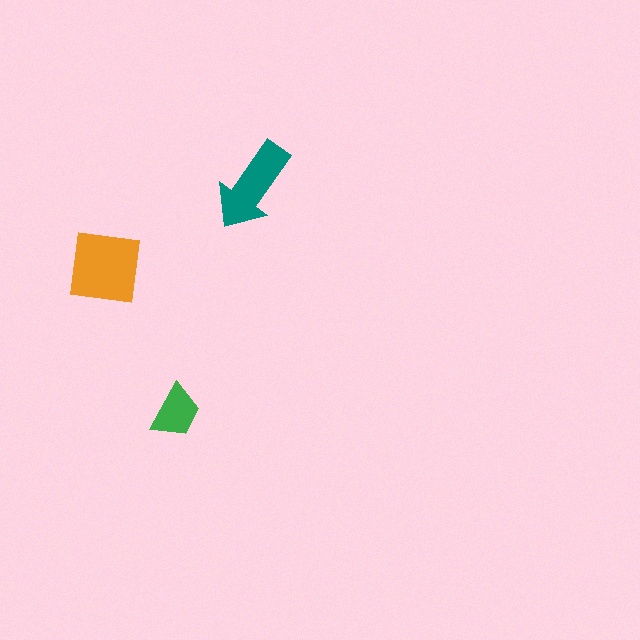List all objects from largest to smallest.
The orange square, the teal arrow, the green trapezoid.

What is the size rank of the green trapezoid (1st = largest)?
3rd.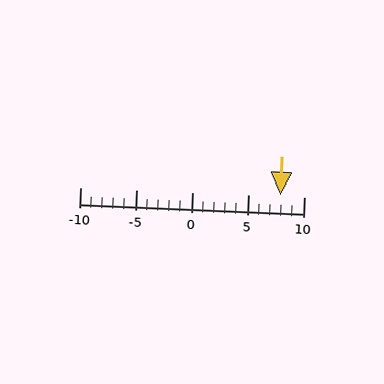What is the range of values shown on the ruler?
The ruler shows values from -10 to 10.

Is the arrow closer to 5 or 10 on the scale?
The arrow is closer to 10.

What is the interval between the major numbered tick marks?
The major tick marks are spaced 5 units apart.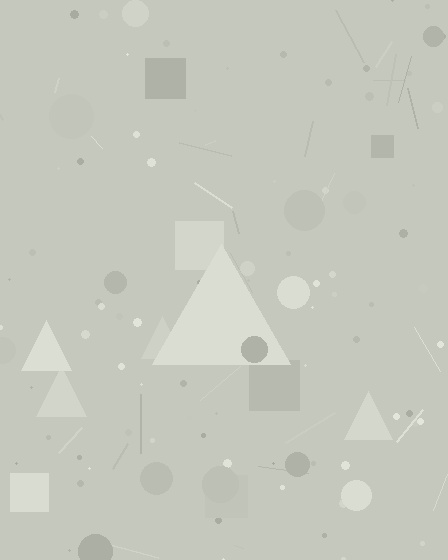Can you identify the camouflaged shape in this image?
The camouflaged shape is a triangle.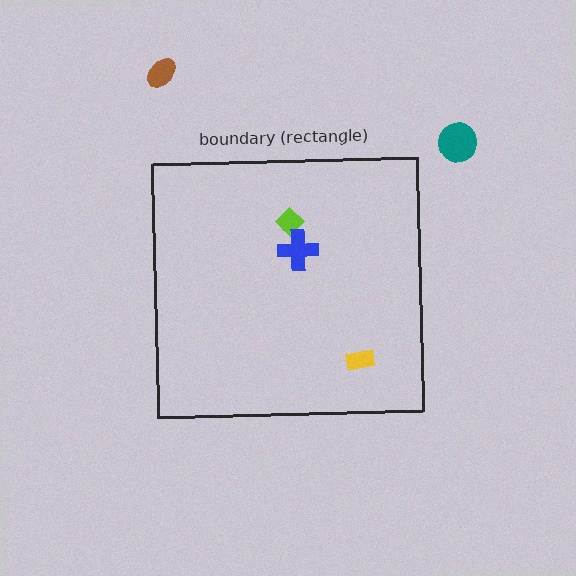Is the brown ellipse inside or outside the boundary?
Outside.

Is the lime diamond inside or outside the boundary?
Inside.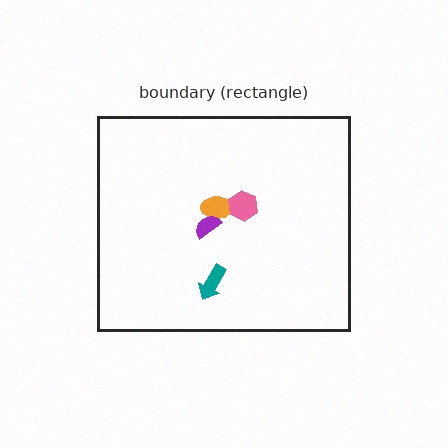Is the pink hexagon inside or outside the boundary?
Inside.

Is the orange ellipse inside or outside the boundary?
Inside.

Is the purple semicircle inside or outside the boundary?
Inside.